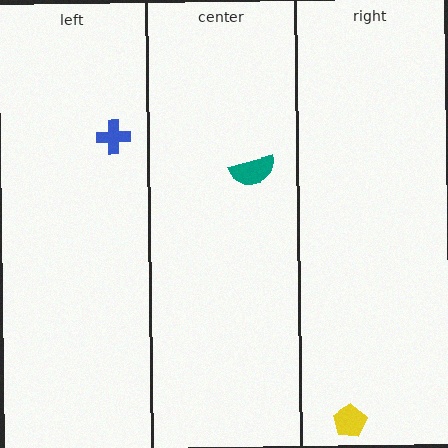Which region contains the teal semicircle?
The center region.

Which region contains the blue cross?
The left region.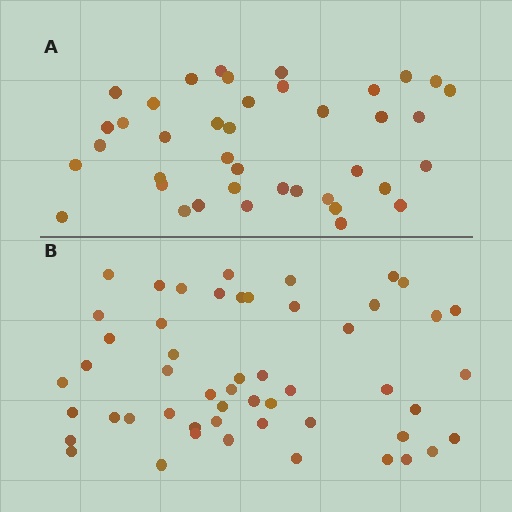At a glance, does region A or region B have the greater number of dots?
Region B (the bottom region) has more dots.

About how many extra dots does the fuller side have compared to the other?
Region B has roughly 12 or so more dots than region A.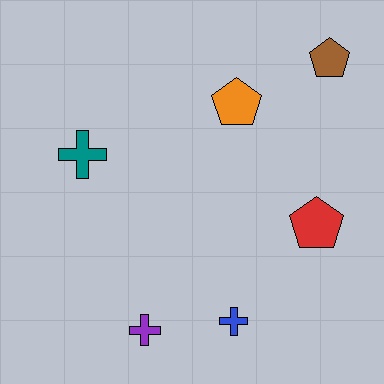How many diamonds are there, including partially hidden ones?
There are no diamonds.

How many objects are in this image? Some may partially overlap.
There are 6 objects.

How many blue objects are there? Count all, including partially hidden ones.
There is 1 blue object.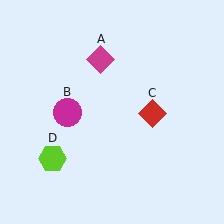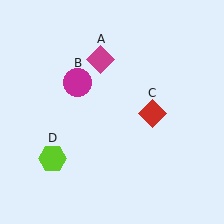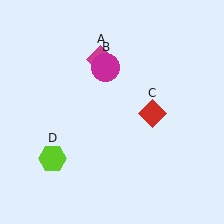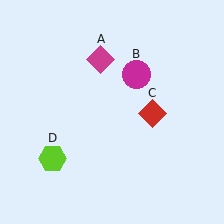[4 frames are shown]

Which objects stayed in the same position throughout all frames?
Magenta diamond (object A) and red diamond (object C) and lime hexagon (object D) remained stationary.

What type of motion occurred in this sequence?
The magenta circle (object B) rotated clockwise around the center of the scene.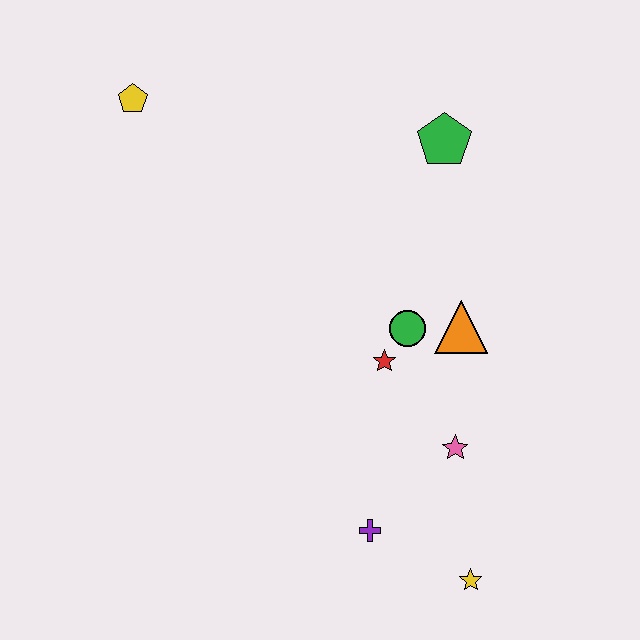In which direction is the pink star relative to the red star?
The pink star is below the red star.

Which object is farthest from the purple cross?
The yellow pentagon is farthest from the purple cross.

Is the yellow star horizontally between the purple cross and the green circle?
No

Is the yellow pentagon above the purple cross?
Yes